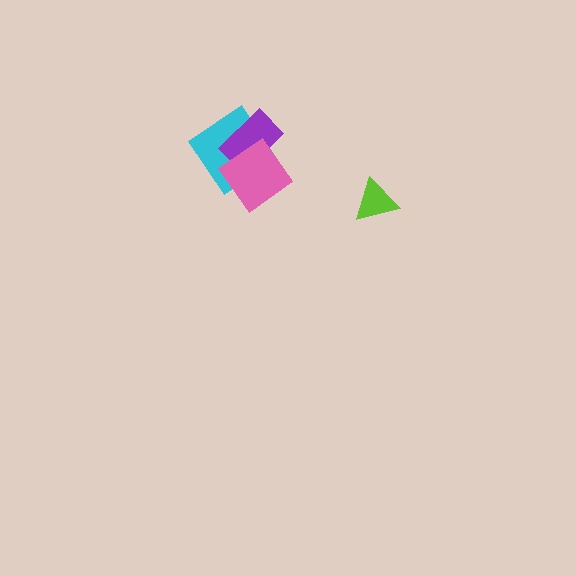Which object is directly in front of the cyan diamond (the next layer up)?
The purple rectangle is directly in front of the cyan diamond.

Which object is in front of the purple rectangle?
The pink diamond is in front of the purple rectangle.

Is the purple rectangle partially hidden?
Yes, it is partially covered by another shape.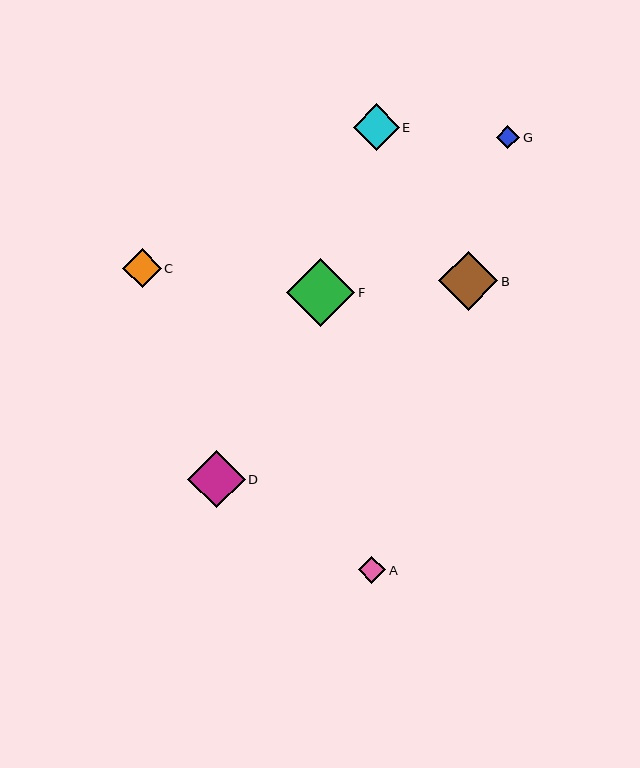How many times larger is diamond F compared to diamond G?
Diamond F is approximately 2.9 times the size of diamond G.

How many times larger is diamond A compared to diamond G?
Diamond A is approximately 1.2 times the size of diamond G.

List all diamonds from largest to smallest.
From largest to smallest: F, B, D, E, C, A, G.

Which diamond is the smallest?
Diamond G is the smallest with a size of approximately 23 pixels.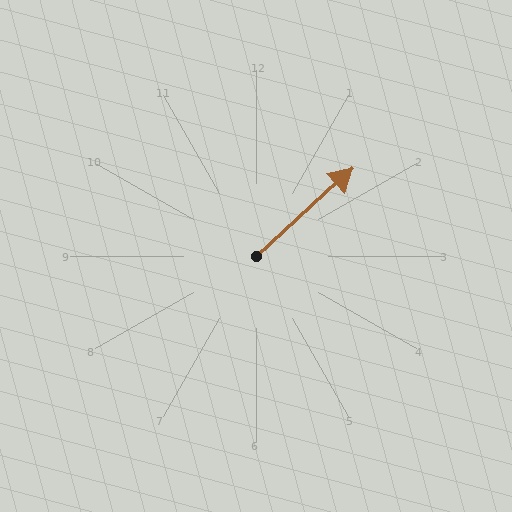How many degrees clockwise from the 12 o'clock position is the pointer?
Approximately 48 degrees.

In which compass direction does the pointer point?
Northeast.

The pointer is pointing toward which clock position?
Roughly 2 o'clock.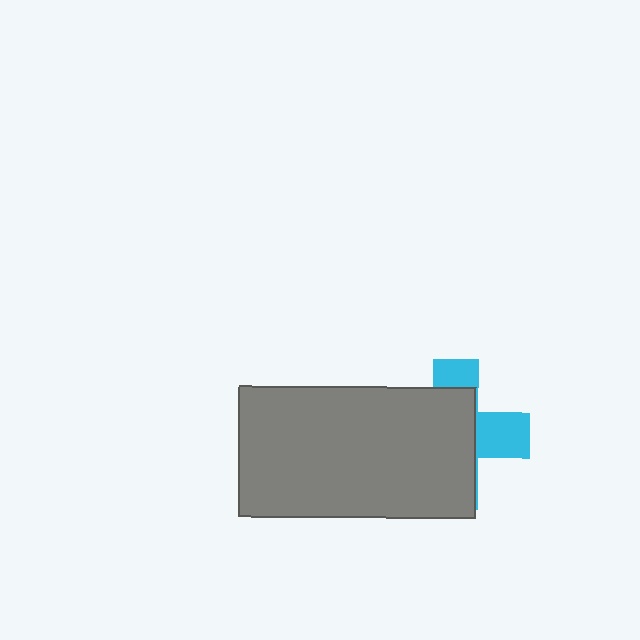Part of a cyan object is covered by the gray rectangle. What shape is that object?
It is a cross.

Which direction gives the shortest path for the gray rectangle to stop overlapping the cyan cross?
Moving left gives the shortest separation.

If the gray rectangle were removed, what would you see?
You would see the complete cyan cross.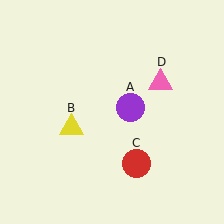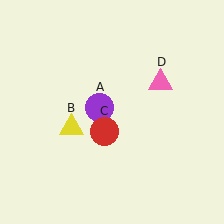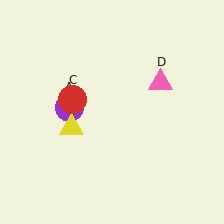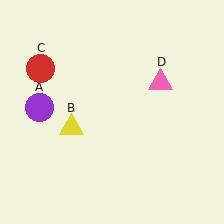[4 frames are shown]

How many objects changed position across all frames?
2 objects changed position: purple circle (object A), red circle (object C).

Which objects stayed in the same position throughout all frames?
Yellow triangle (object B) and pink triangle (object D) remained stationary.